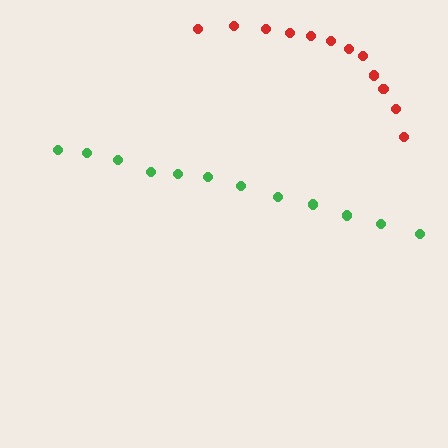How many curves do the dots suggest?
There are 2 distinct paths.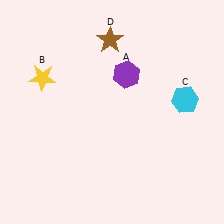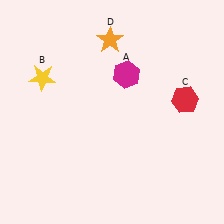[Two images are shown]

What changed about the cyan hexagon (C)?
In Image 1, C is cyan. In Image 2, it changed to red.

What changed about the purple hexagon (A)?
In Image 1, A is purple. In Image 2, it changed to magenta.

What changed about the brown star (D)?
In Image 1, D is brown. In Image 2, it changed to orange.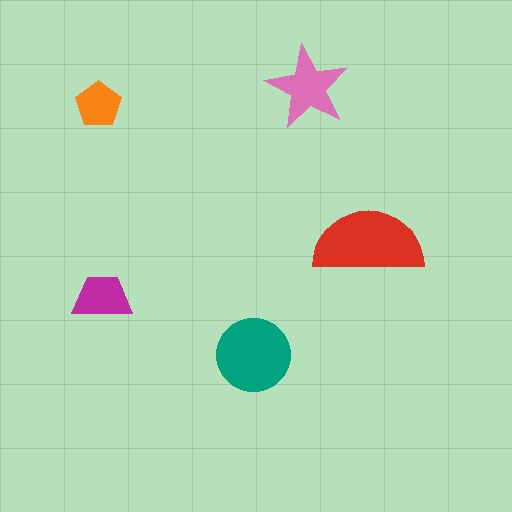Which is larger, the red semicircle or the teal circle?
The red semicircle.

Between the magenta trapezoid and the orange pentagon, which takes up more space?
The magenta trapezoid.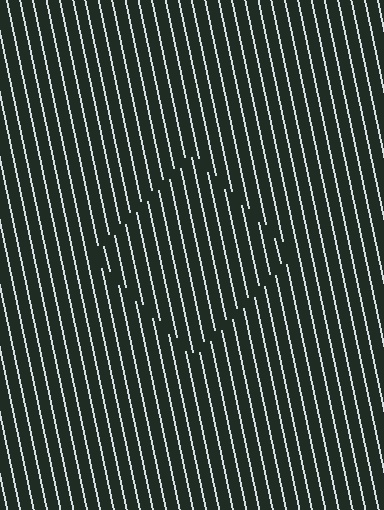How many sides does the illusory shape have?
4 sides — the line-ends trace a square.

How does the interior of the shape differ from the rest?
The interior of the shape contains the same grating, shifted by half a period — the contour is defined by the phase discontinuity where line-ends from the inner and outer gratings abut.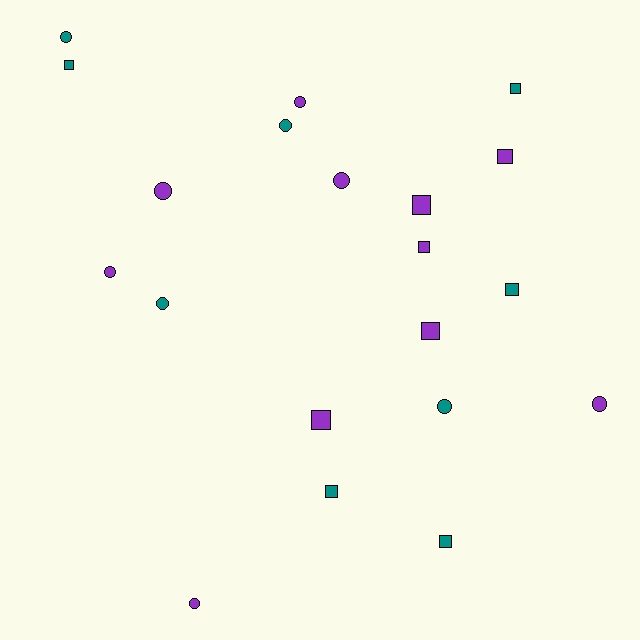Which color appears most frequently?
Purple, with 11 objects.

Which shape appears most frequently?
Circle, with 10 objects.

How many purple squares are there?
There are 5 purple squares.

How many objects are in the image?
There are 20 objects.